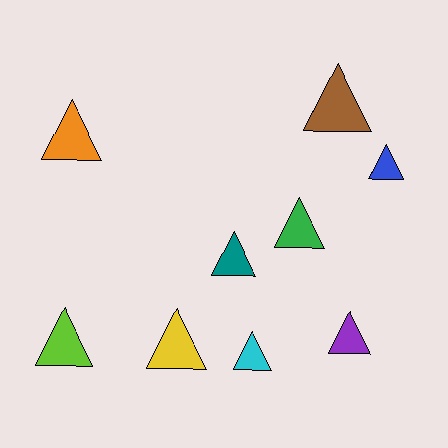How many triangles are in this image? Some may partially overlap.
There are 9 triangles.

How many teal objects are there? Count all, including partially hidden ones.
There is 1 teal object.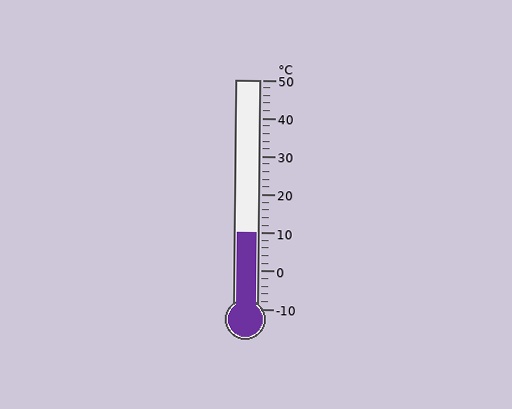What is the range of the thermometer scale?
The thermometer scale ranges from -10°C to 50°C.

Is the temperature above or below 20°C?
The temperature is below 20°C.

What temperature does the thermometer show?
The thermometer shows approximately 10°C.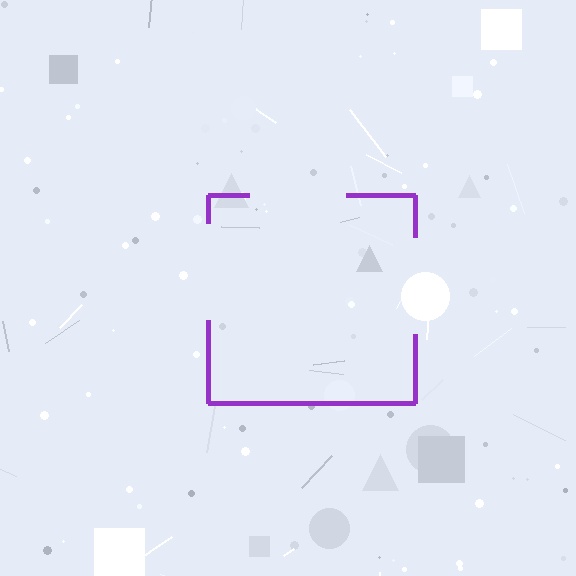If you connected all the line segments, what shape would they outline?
They would outline a square.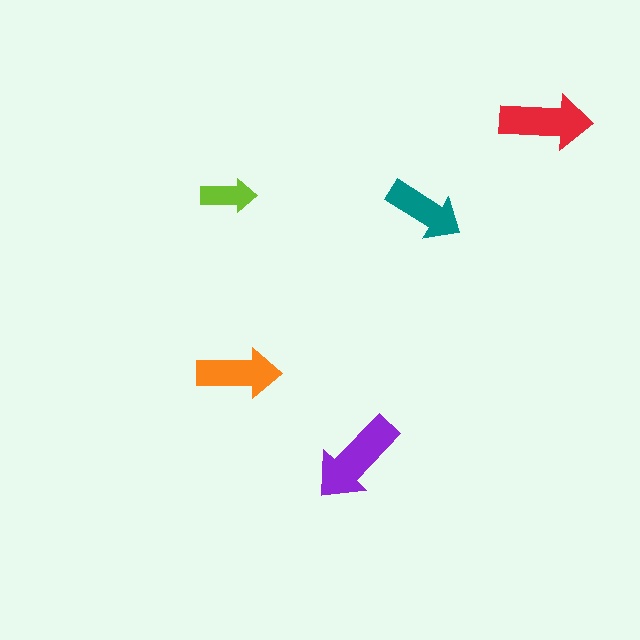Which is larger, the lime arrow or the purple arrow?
The purple one.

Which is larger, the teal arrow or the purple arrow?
The purple one.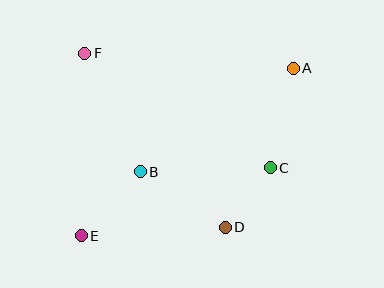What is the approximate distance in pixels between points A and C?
The distance between A and C is approximately 102 pixels.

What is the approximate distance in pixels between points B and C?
The distance between B and C is approximately 130 pixels.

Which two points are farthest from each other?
Points A and E are farthest from each other.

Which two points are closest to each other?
Points C and D are closest to each other.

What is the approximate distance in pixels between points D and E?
The distance between D and E is approximately 144 pixels.